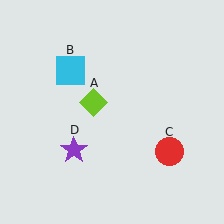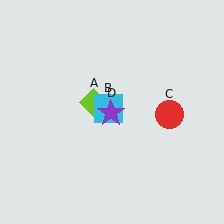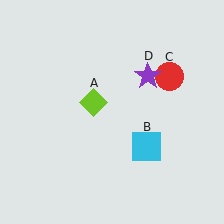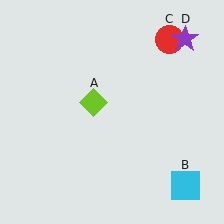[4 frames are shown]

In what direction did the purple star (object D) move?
The purple star (object D) moved up and to the right.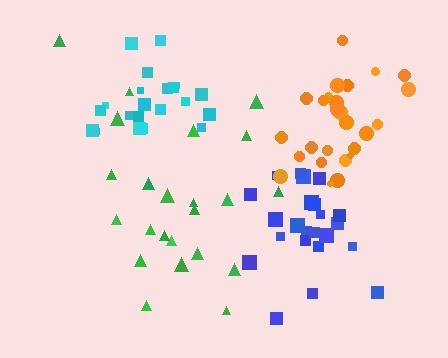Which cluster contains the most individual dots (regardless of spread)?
Orange (26).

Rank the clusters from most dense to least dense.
orange, blue, cyan, green.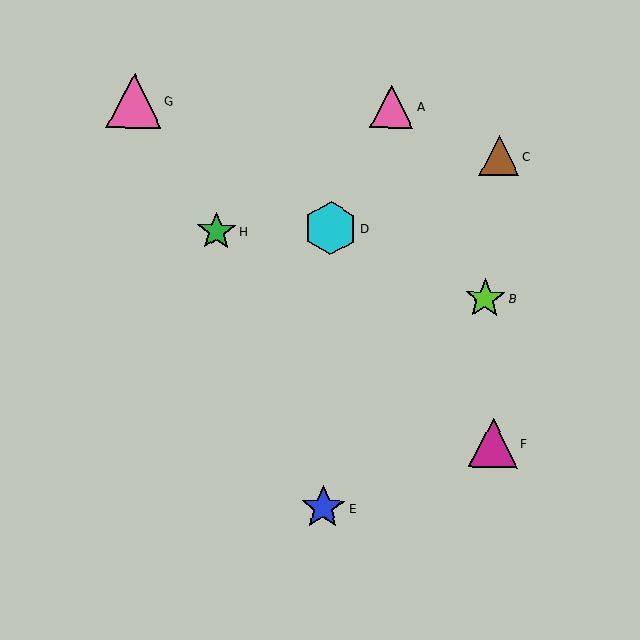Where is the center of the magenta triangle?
The center of the magenta triangle is at (493, 443).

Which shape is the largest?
The pink triangle (labeled G) is the largest.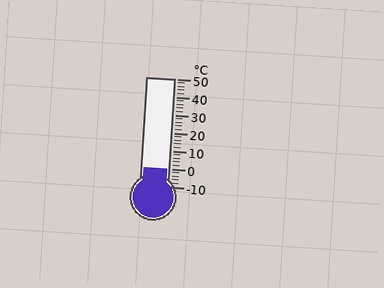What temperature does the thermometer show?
The thermometer shows approximately 0°C.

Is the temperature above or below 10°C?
The temperature is below 10°C.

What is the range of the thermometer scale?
The thermometer scale ranges from -10°C to 50°C.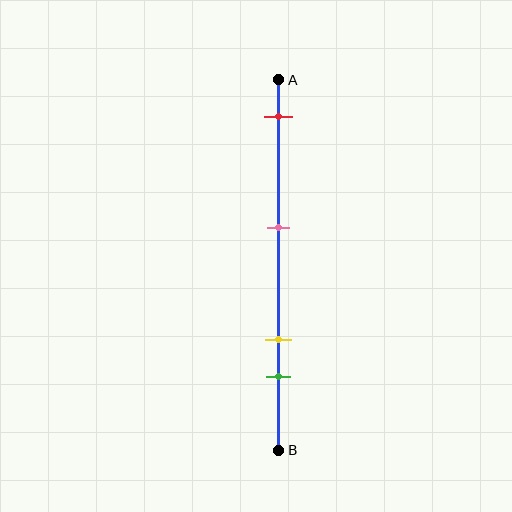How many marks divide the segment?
There are 4 marks dividing the segment.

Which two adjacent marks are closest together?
The yellow and green marks are the closest adjacent pair.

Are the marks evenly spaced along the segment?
No, the marks are not evenly spaced.